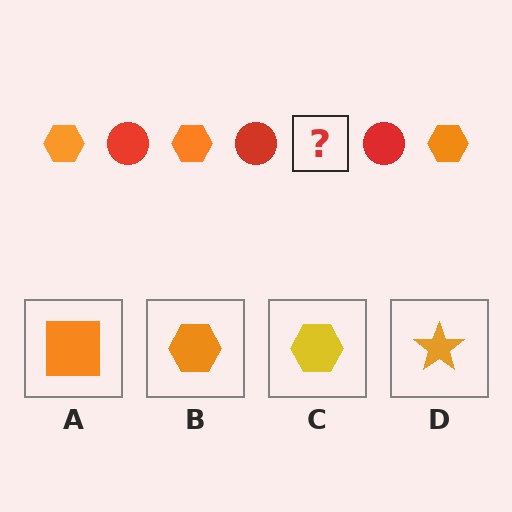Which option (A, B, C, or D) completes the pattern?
B.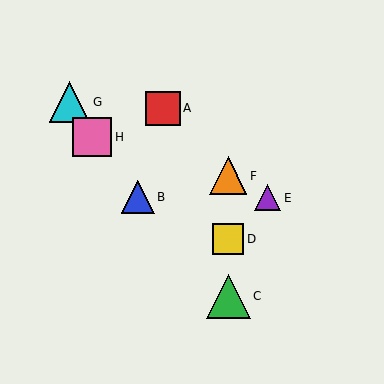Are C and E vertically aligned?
No, C is at x≈228 and E is at x≈268.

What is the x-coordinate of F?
Object F is at x≈228.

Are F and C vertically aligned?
Yes, both are at x≈228.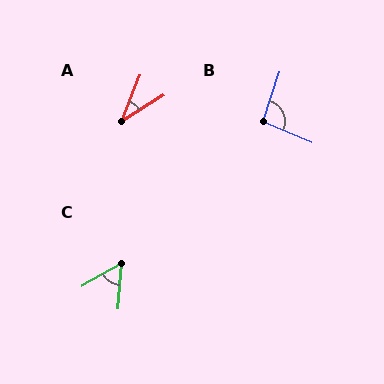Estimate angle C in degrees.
Approximately 55 degrees.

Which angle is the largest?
B, at approximately 95 degrees.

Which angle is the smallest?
A, at approximately 35 degrees.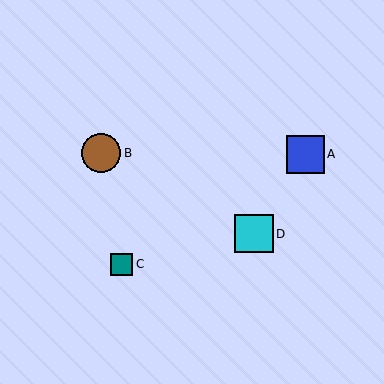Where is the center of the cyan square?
The center of the cyan square is at (254, 234).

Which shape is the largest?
The brown circle (labeled B) is the largest.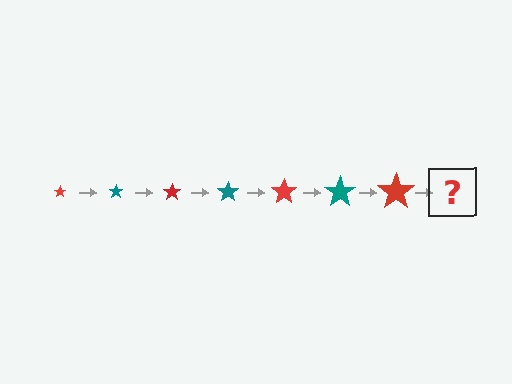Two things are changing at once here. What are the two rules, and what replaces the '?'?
The two rules are that the star grows larger each step and the color cycles through red and teal. The '?' should be a teal star, larger than the previous one.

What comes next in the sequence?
The next element should be a teal star, larger than the previous one.